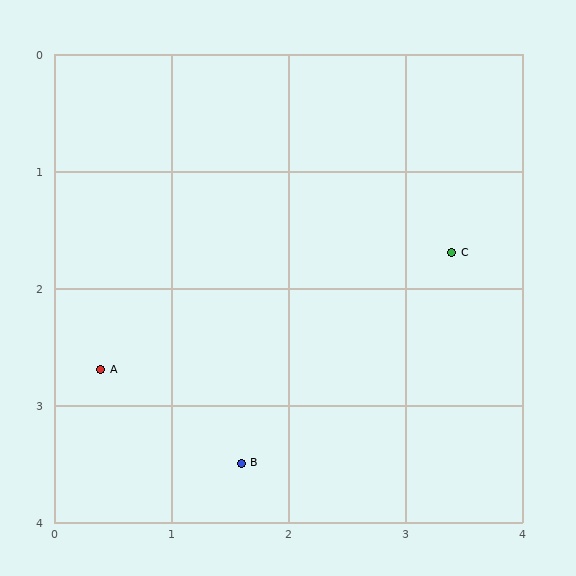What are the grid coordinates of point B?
Point B is at approximately (1.6, 3.5).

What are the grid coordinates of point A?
Point A is at approximately (0.4, 2.7).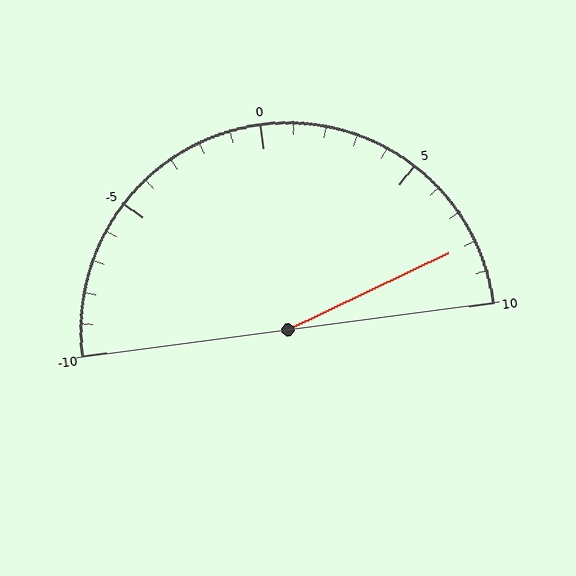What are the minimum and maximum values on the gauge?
The gauge ranges from -10 to 10.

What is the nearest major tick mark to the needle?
The nearest major tick mark is 10.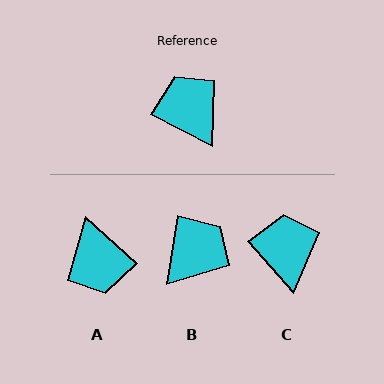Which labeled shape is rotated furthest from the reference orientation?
A, about 166 degrees away.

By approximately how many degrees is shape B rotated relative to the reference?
Approximately 72 degrees clockwise.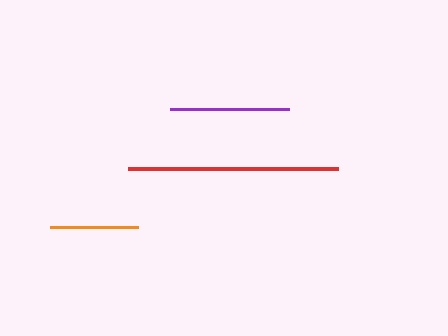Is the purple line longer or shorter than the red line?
The red line is longer than the purple line.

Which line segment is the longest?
The red line is the longest at approximately 210 pixels.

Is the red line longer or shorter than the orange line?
The red line is longer than the orange line.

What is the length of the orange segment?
The orange segment is approximately 88 pixels long.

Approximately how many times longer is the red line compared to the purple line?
The red line is approximately 1.8 times the length of the purple line.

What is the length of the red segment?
The red segment is approximately 210 pixels long.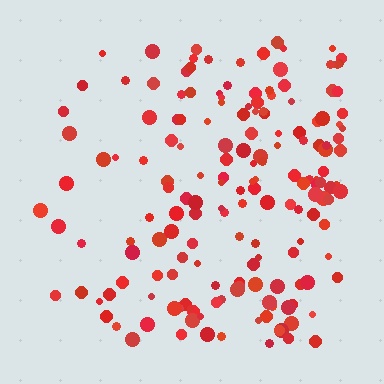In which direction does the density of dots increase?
From left to right, with the right side densest.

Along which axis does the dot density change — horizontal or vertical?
Horizontal.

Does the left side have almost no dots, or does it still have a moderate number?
Still a moderate number, just noticeably fewer than the right.